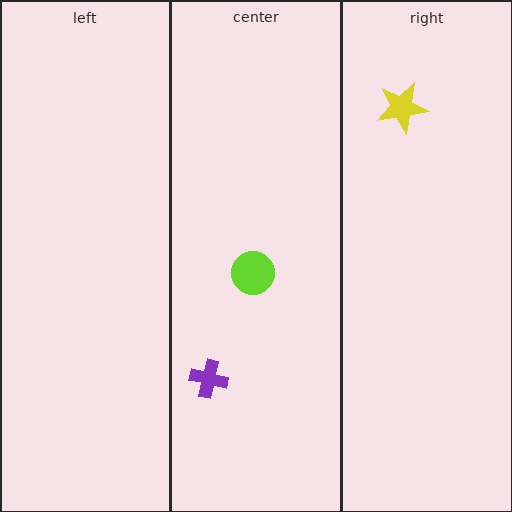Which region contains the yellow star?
The right region.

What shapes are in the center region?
The lime circle, the purple cross.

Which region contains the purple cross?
The center region.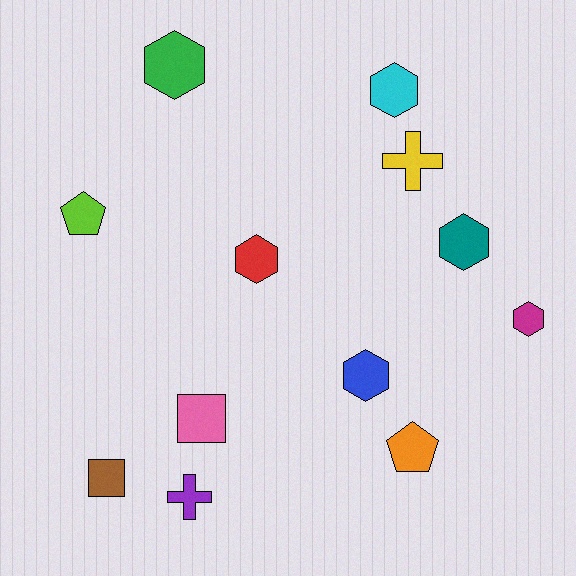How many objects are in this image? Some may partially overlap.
There are 12 objects.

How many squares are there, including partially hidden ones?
There are 2 squares.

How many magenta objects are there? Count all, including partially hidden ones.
There is 1 magenta object.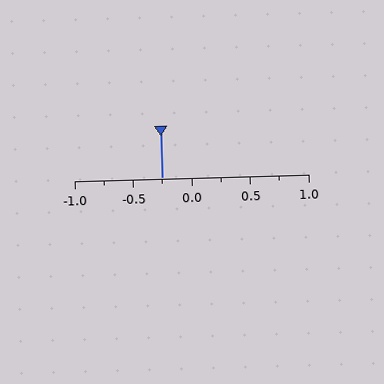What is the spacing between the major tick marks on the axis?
The major ticks are spaced 0.5 apart.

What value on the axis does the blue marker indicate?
The marker indicates approximately -0.25.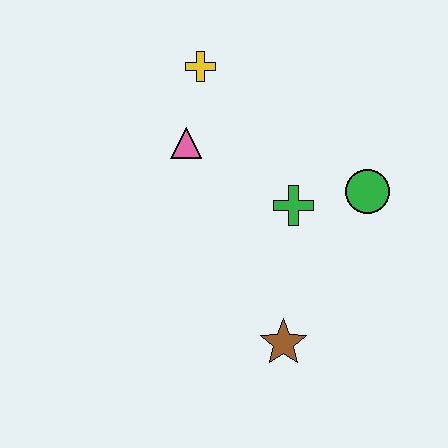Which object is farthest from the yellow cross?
The brown star is farthest from the yellow cross.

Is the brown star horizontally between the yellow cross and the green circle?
Yes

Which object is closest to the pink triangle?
The yellow cross is closest to the pink triangle.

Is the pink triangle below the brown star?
No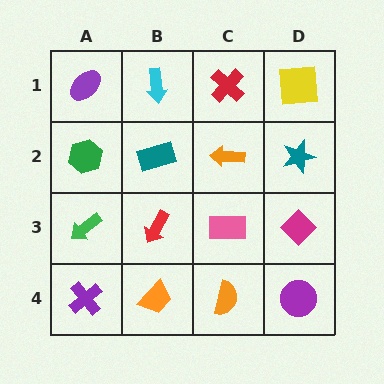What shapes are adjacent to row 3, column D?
A teal star (row 2, column D), a purple circle (row 4, column D), a pink rectangle (row 3, column C).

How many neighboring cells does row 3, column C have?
4.